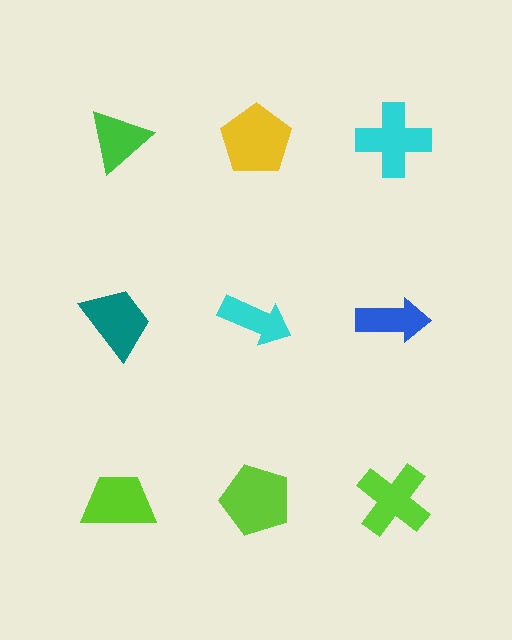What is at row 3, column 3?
A lime cross.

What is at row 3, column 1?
A lime trapezoid.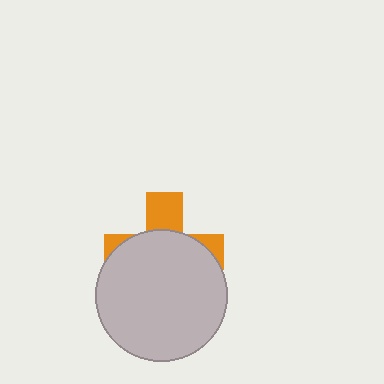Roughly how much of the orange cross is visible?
A small part of it is visible (roughly 32%).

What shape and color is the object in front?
The object in front is a light gray circle.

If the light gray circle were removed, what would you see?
You would see the complete orange cross.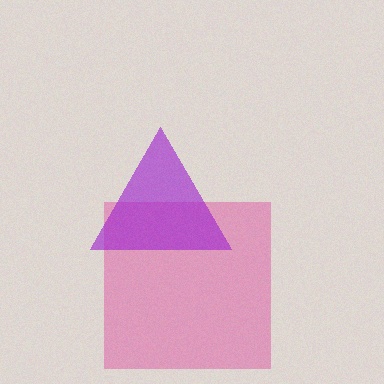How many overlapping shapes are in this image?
There are 2 overlapping shapes in the image.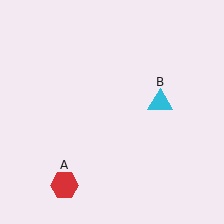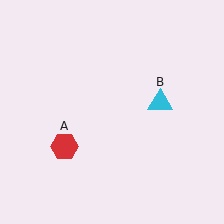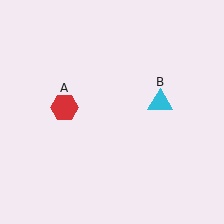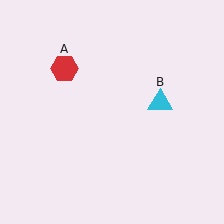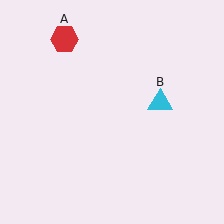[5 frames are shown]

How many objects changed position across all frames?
1 object changed position: red hexagon (object A).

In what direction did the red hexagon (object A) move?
The red hexagon (object A) moved up.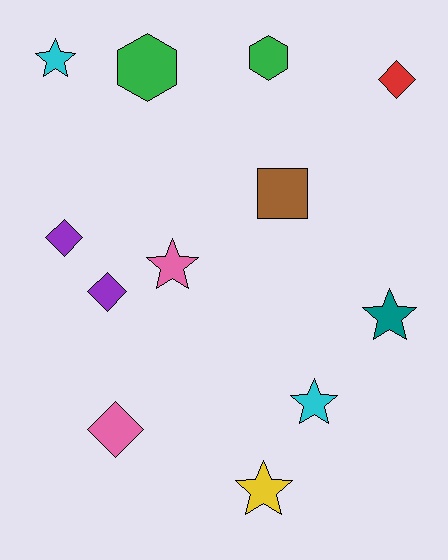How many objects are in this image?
There are 12 objects.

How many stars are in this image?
There are 5 stars.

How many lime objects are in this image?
There are no lime objects.